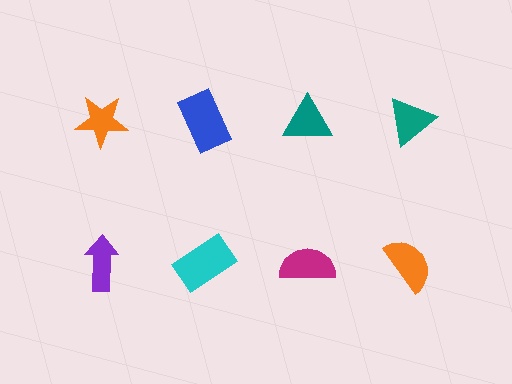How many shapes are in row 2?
4 shapes.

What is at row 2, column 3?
A magenta semicircle.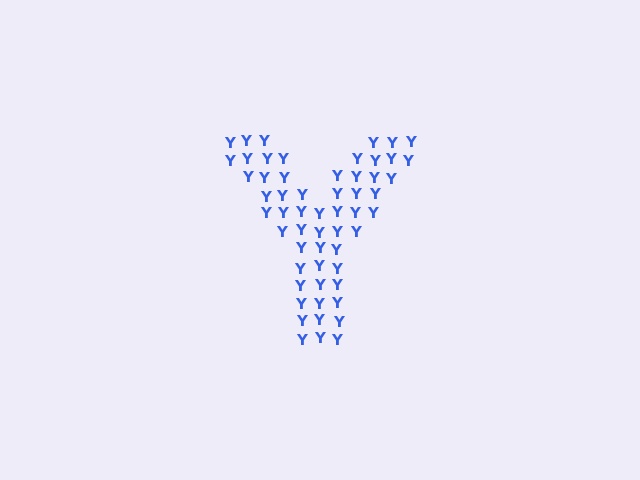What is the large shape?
The large shape is the letter Y.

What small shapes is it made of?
It is made of small letter Y's.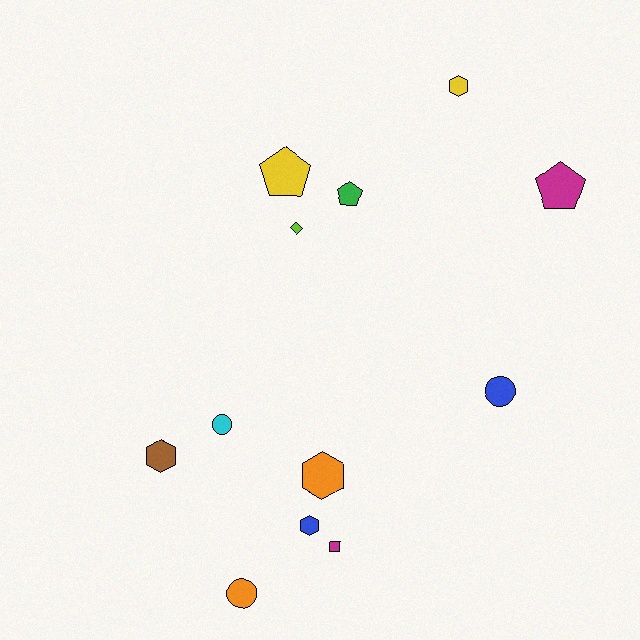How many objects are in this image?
There are 12 objects.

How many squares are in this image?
There is 1 square.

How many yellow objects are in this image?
There are 2 yellow objects.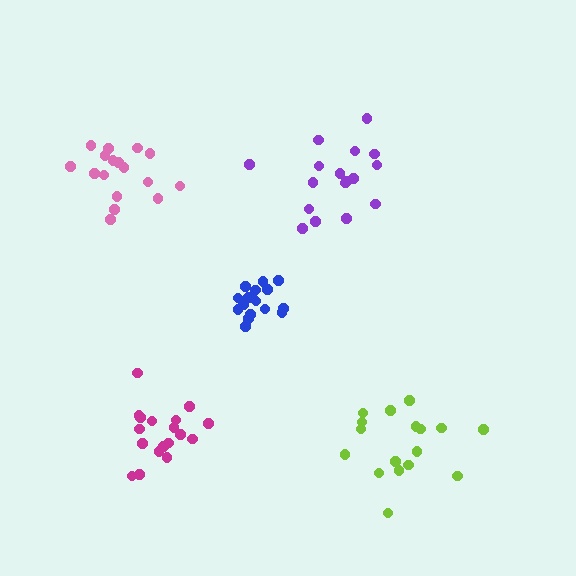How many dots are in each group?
Group 1: 17 dots, Group 2: 17 dots, Group 3: 17 dots, Group 4: 18 dots, Group 5: 18 dots (87 total).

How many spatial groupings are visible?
There are 5 spatial groupings.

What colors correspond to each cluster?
The clusters are colored: lime, pink, purple, blue, magenta.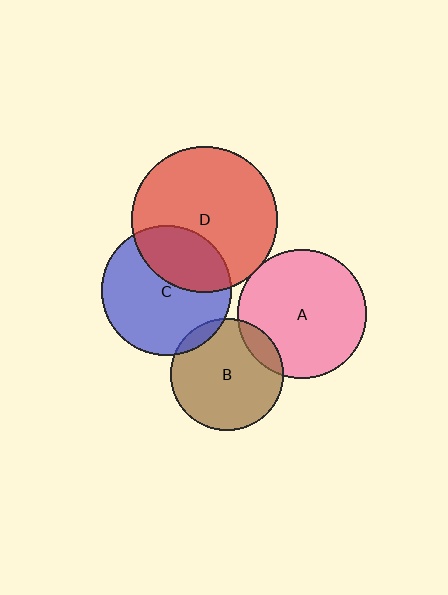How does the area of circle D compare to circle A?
Approximately 1.3 times.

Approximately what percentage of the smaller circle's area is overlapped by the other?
Approximately 15%.